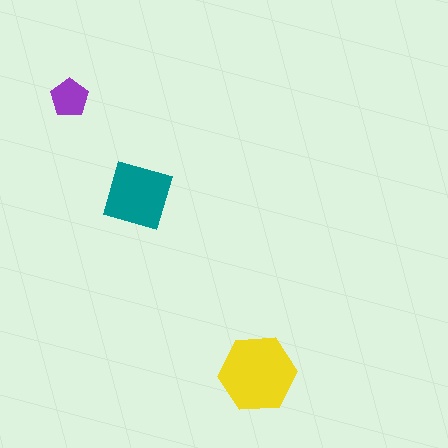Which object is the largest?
The yellow hexagon.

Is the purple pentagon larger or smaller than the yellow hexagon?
Smaller.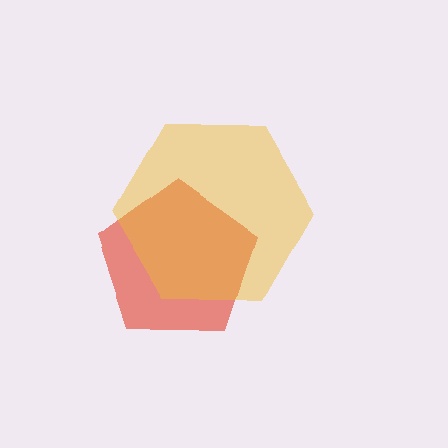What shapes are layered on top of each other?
The layered shapes are: a red pentagon, a yellow hexagon.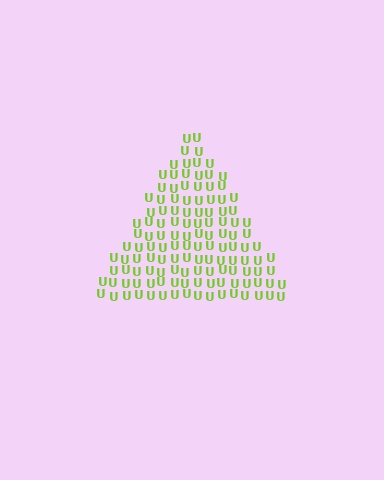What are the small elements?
The small elements are letter U's.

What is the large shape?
The large shape is a triangle.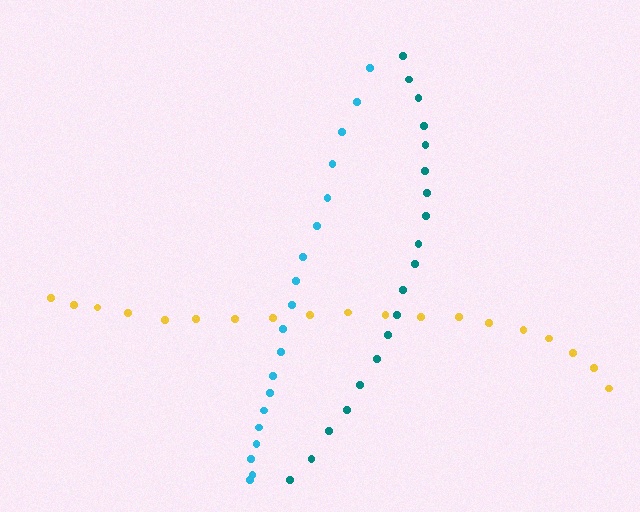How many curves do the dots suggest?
There are 3 distinct paths.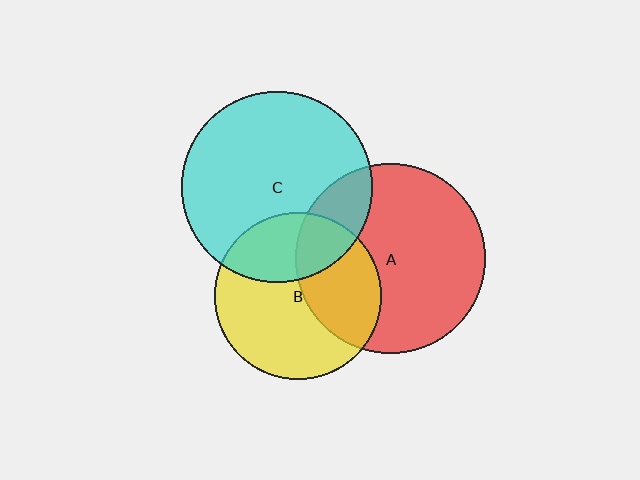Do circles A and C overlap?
Yes.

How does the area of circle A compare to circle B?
Approximately 1.3 times.